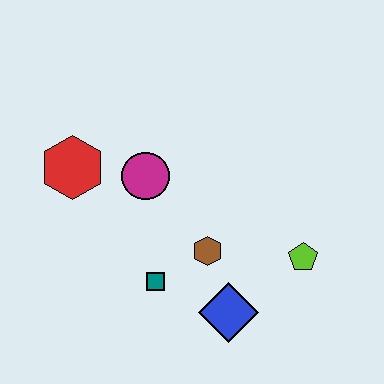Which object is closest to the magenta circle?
The red hexagon is closest to the magenta circle.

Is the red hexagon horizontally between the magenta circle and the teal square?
No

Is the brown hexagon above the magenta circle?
No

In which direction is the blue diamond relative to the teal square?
The blue diamond is to the right of the teal square.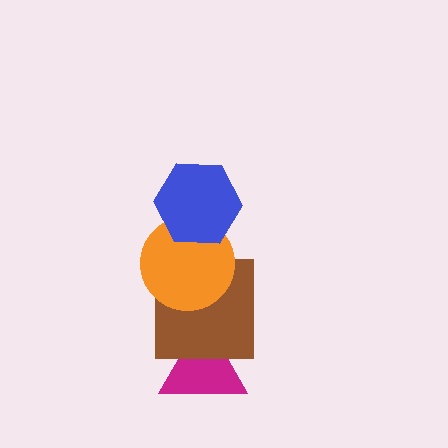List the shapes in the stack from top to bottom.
From top to bottom: the blue hexagon, the orange circle, the brown square, the magenta triangle.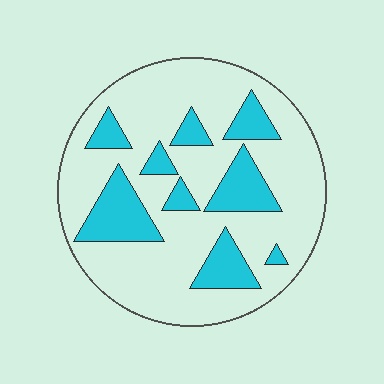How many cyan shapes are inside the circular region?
9.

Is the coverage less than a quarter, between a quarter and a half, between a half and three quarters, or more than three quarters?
Less than a quarter.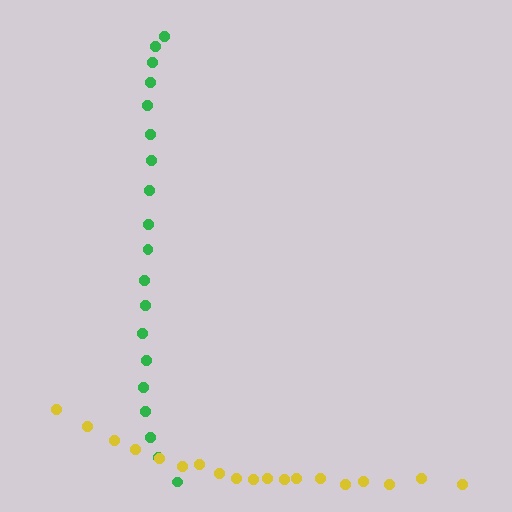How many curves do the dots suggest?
There are 2 distinct paths.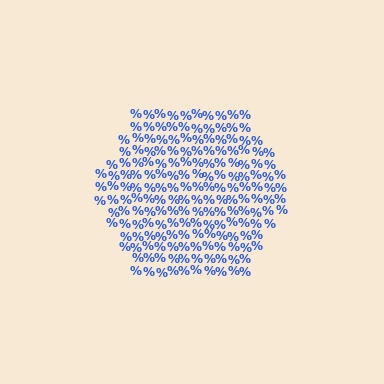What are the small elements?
The small elements are percent signs.